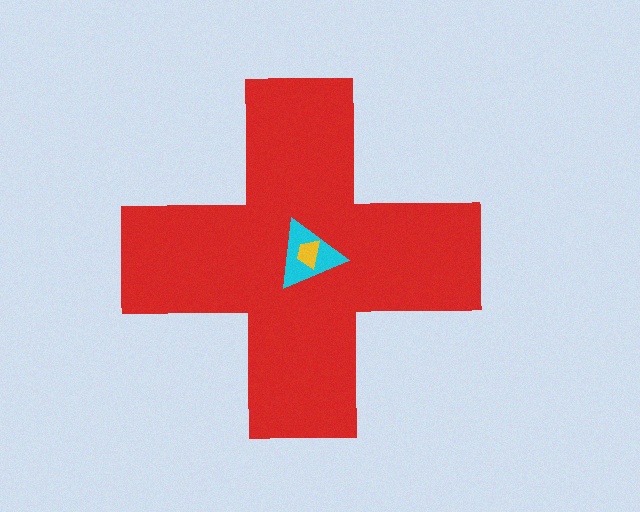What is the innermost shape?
The yellow trapezoid.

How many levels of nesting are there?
3.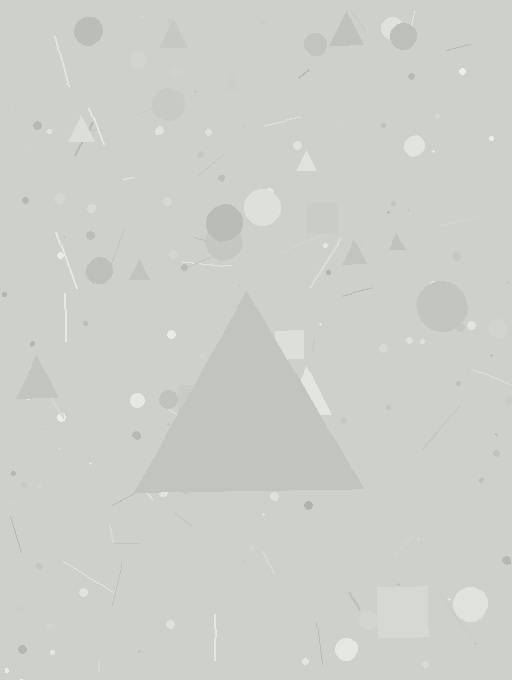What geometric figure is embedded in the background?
A triangle is embedded in the background.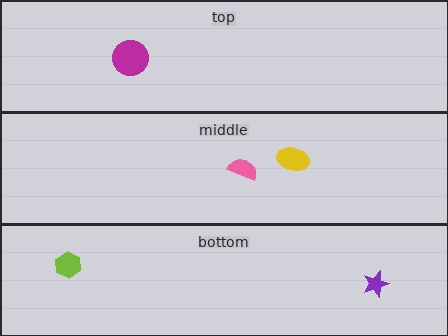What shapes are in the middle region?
The pink semicircle, the yellow ellipse.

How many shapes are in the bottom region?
2.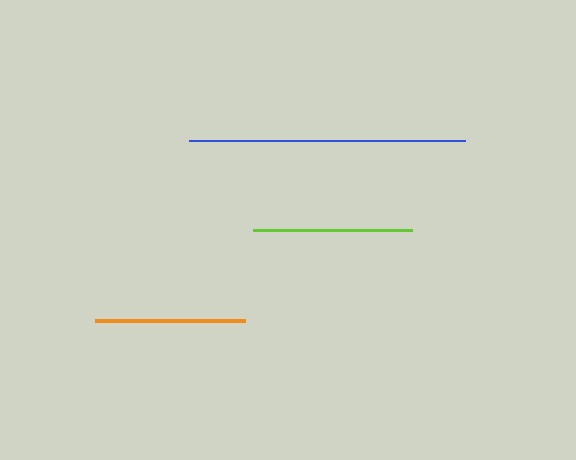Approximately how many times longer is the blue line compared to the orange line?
The blue line is approximately 1.9 times the length of the orange line.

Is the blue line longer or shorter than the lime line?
The blue line is longer than the lime line.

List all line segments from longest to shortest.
From longest to shortest: blue, lime, orange.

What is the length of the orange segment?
The orange segment is approximately 149 pixels long.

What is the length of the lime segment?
The lime segment is approximately 160 pixels long.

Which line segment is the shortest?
The orange line is the shortest at approximately 149 pixels.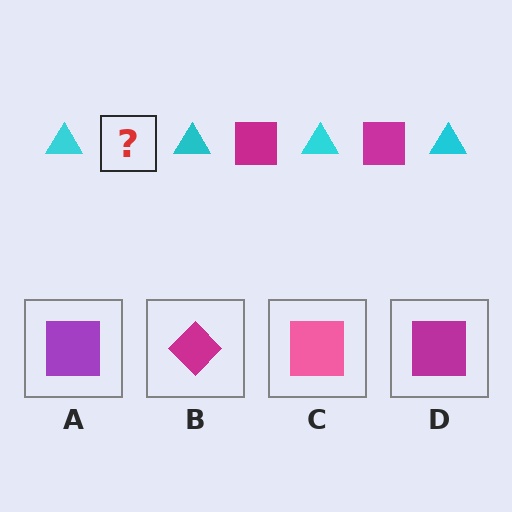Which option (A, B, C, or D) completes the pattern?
D.